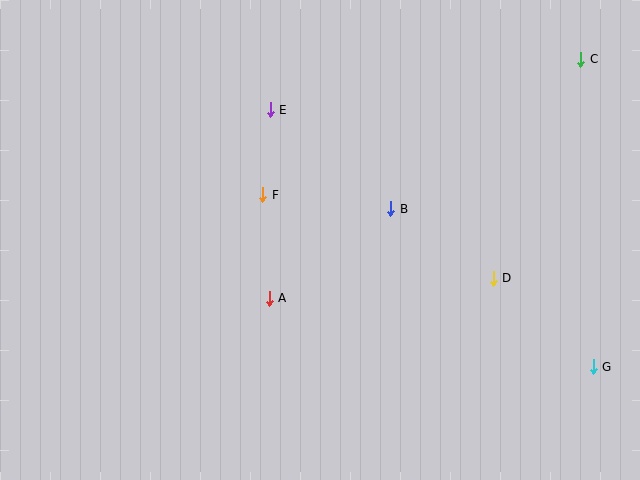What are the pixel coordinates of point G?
Point G is at (593, 367).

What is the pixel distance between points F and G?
The distance between F and G is 372 pixels.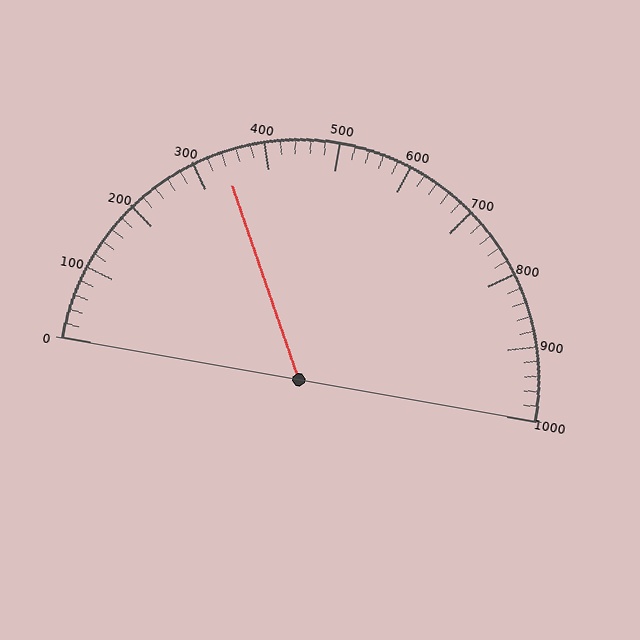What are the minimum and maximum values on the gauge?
The gauge ranges from 0 to 1000.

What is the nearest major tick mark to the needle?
The nearest major tick mark is 300.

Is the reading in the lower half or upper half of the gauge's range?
The reading is in the lower half of the range (0 to 1000).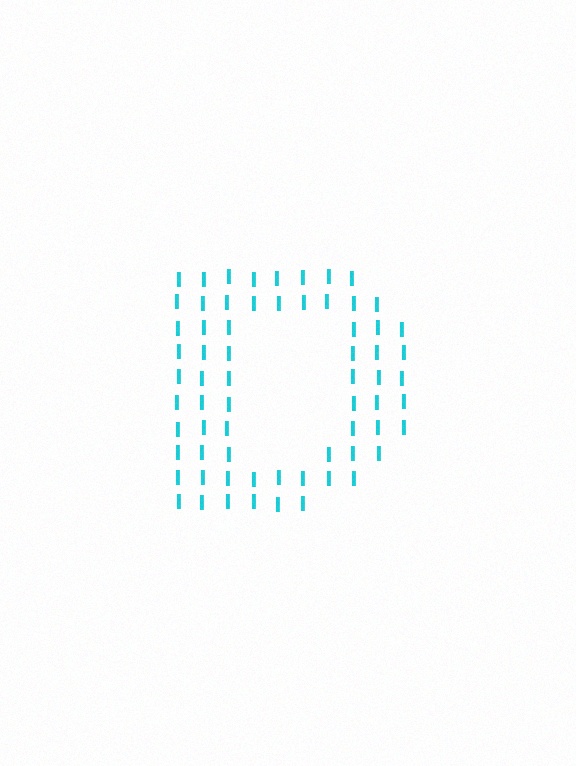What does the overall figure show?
The overall figure shows the letter D.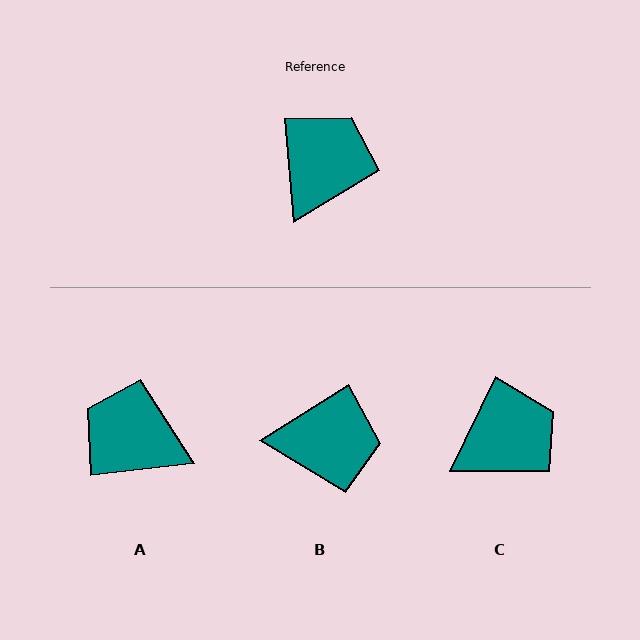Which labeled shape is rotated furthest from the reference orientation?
A, about 92 degrees away.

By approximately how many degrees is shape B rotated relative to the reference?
Approximately 63 degrees clockwise.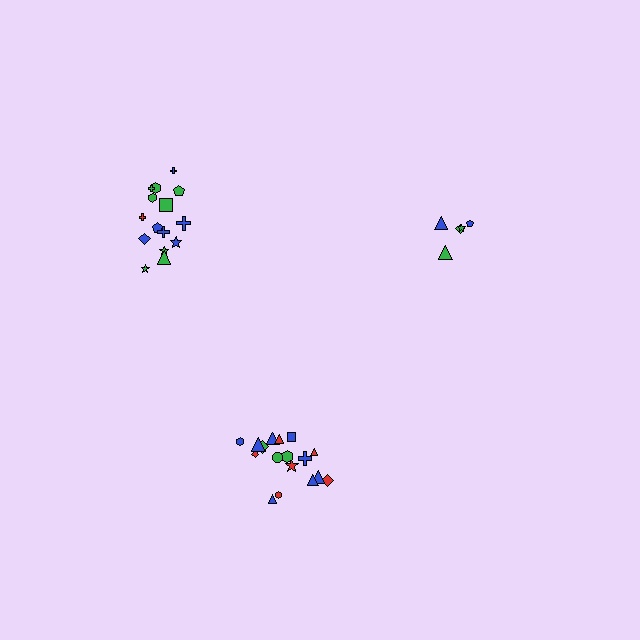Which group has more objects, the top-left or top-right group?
The top-left group.